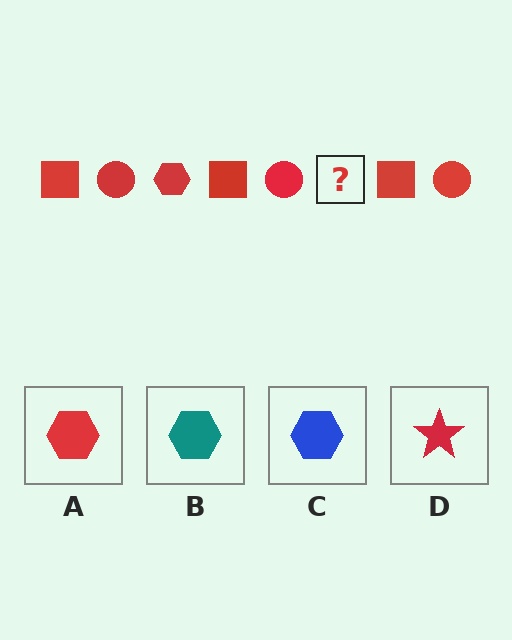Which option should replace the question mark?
Option A.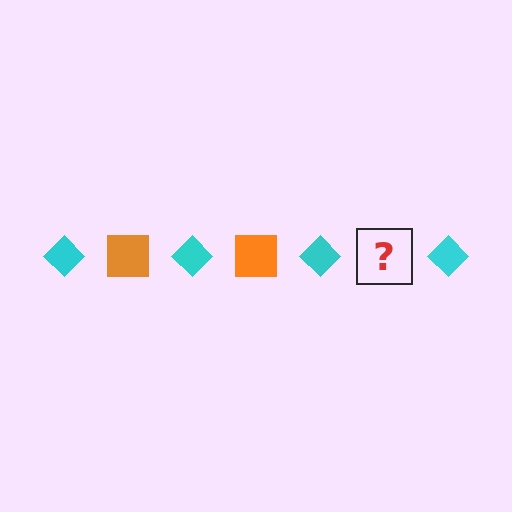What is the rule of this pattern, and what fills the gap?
The rule is that the pattern alternates between cyan diamond and orange square. The gap should be filled with an orange square.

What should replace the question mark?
The question mark should be replaced with an orange square.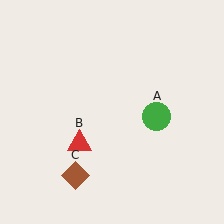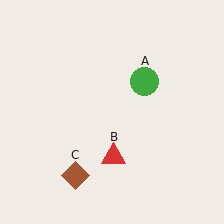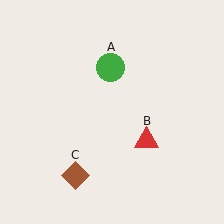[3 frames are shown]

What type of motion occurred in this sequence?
The green circle (object A), red triangle (object B) rotated counterclockwise around the center of the scene.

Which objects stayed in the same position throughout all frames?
Brown diamond (object C) remained stationary.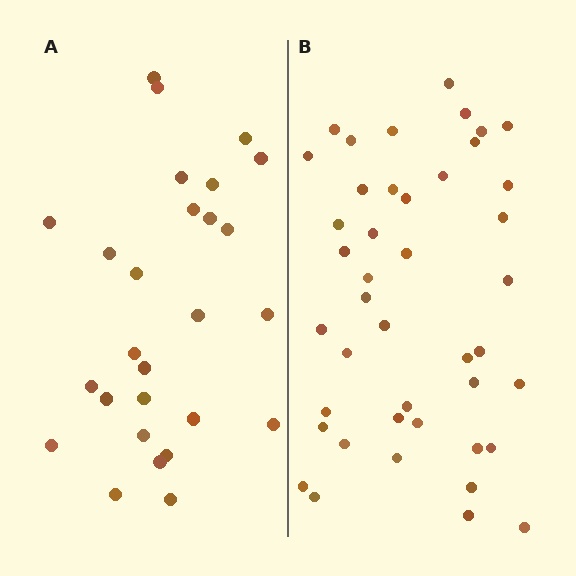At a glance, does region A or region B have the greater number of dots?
Region B (the right region) has more dots.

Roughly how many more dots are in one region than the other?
Region B has approximately 15 more dots than region A.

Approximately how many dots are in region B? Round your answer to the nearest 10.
About 40 dots. (The exact count is 43, which rounds to 40.)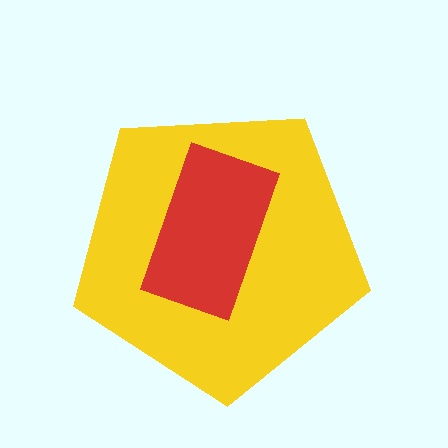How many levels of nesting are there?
2.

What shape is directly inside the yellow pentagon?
The red rectangle.